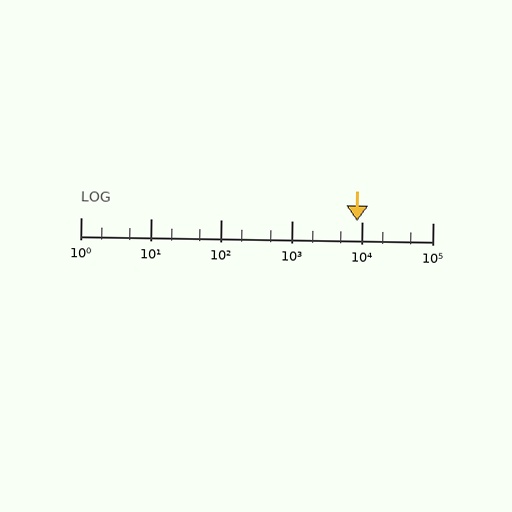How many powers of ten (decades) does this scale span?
The scale spans 5 decades, from 1 to 100000.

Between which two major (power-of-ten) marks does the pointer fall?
The pointer is between 1000 and 10000.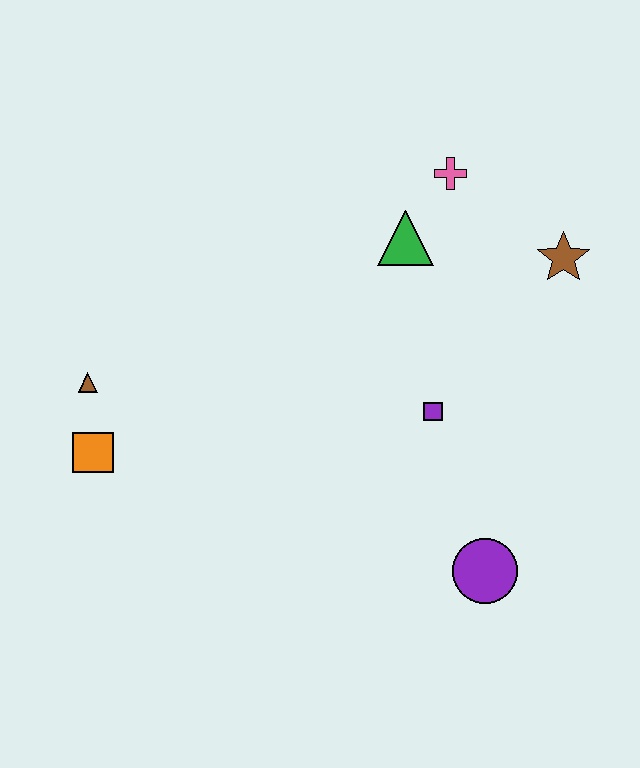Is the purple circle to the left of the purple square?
No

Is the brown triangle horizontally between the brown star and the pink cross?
No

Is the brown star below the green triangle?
Yes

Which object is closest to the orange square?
The brown triangle is closest to the orange square.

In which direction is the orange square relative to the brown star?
The orange square is to the left of the brown star.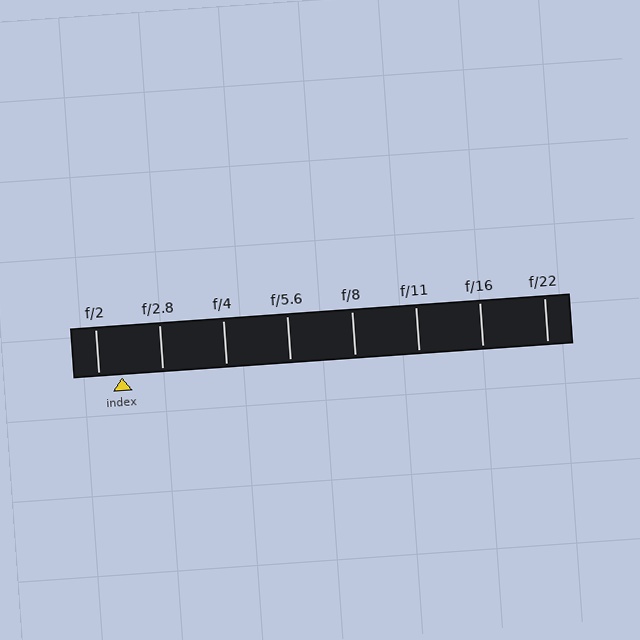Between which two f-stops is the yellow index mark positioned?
The index mark is between f/2 and f/2.8.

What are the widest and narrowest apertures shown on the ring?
The widest aperture shown is f/2 and the narrowest is f/22.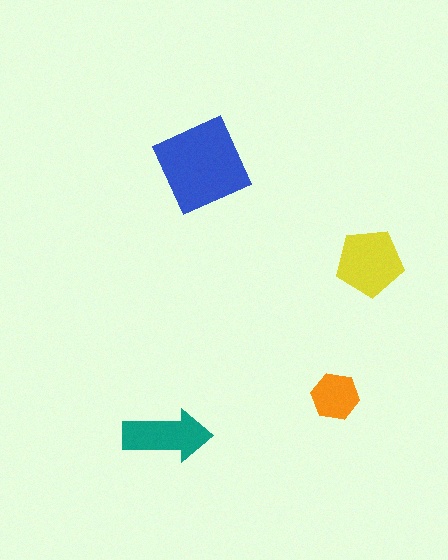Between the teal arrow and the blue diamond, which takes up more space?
The blue diamond.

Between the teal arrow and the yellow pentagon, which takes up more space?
The yellow pentagon.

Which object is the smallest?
The orange hexagon.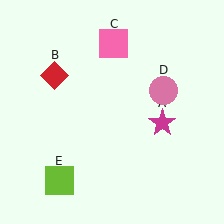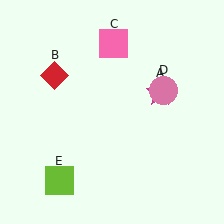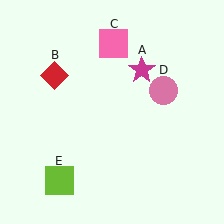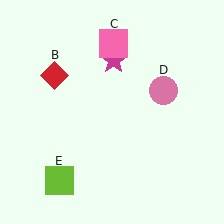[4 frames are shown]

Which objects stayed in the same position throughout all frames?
Red diamond (object B) and pink square (object C) and pink circle (object D) and lime square (object E) remained stationary.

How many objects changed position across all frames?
1 object changed position: magenta star (object A).